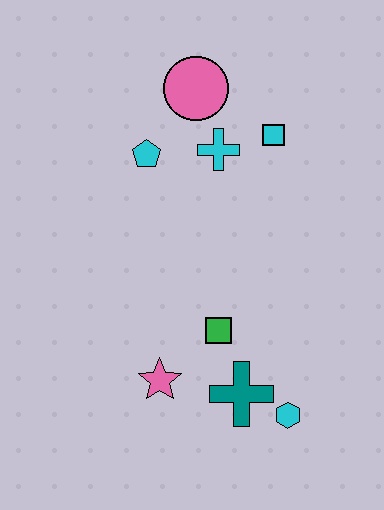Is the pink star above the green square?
No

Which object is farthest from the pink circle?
The cyan hexagon is farthest from the pink circle.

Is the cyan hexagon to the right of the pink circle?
Yes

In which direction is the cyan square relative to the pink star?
The cyan square is above the pink star.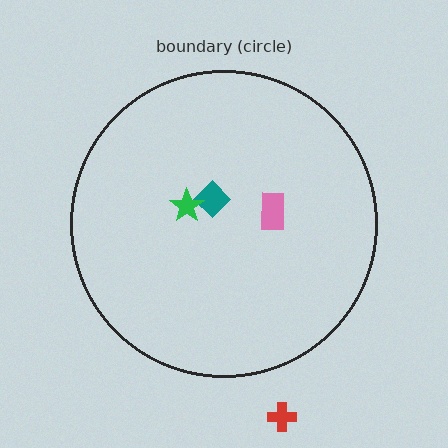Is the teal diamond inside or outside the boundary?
Inside.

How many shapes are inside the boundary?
3 inside, 1 outside.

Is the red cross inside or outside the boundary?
Outside.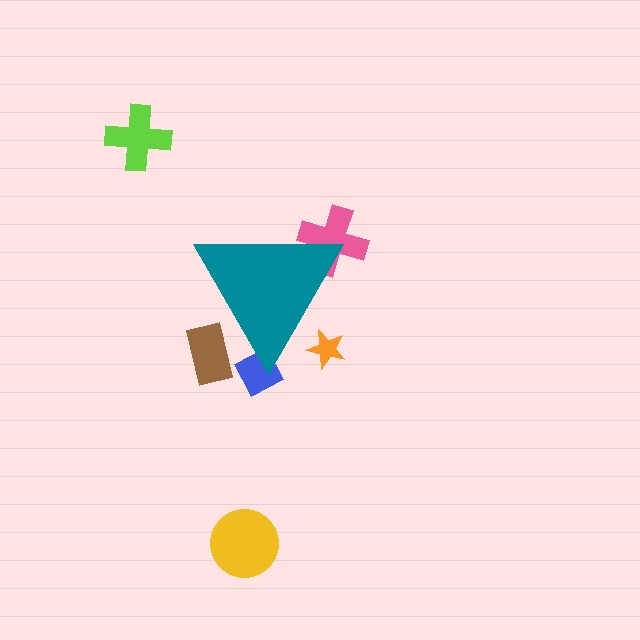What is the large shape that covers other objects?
A teal triangle.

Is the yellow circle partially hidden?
No, the yellow circle is fully visible.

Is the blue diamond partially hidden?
Yes, the blue diamond is partially hidden behind the teal triangle.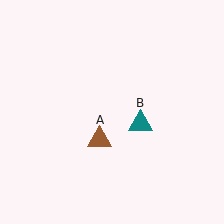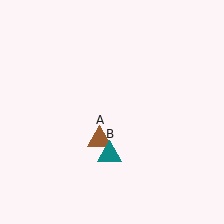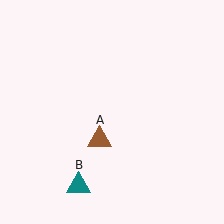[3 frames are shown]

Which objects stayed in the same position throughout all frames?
Brown triangle (object A) remained stationary.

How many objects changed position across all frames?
1 object changed position: teal triangle (object B).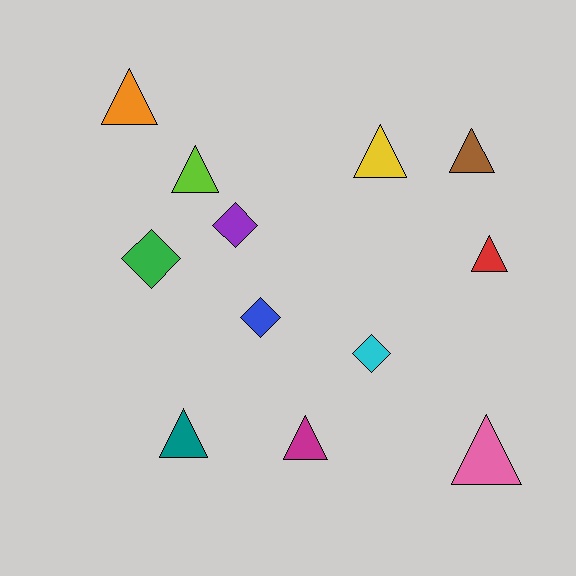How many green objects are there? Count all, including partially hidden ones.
There is 1 green object.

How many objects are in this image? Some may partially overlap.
There are 12 objects.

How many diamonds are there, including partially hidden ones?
There are 4 diamonds.